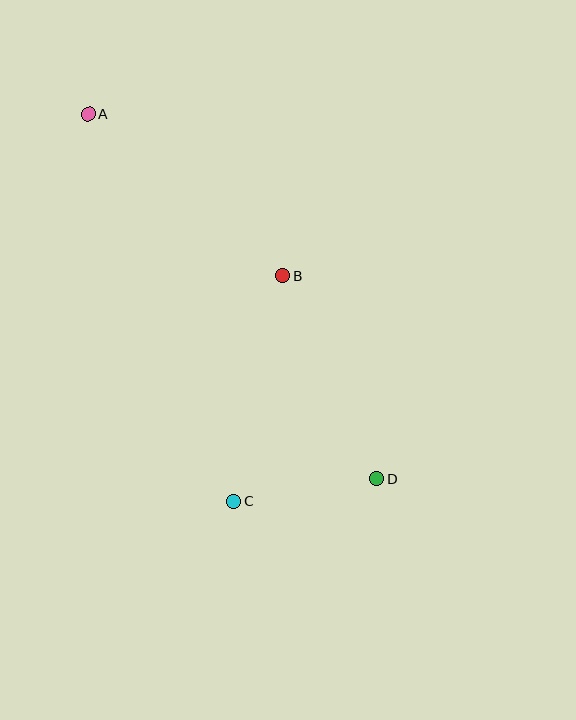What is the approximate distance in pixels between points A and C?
The distance between A and C is approximately 414 pixels.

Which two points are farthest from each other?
Points A and D are farthest from each other.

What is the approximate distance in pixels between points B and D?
The distance between B and D is approximately 224 pixels.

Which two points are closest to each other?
Points C and D are closest to each other.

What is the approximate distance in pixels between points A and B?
The distance between A and B is approximately 253 pixels.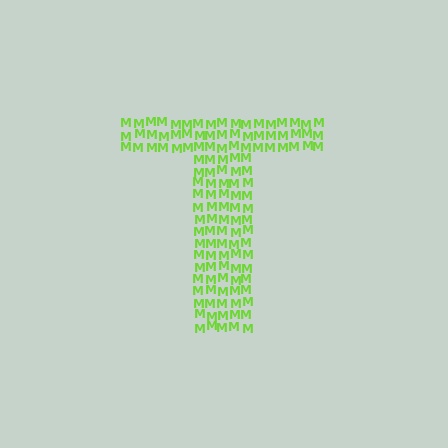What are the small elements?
The small elements are letter M's.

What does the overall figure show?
The overall figure shows the letter T.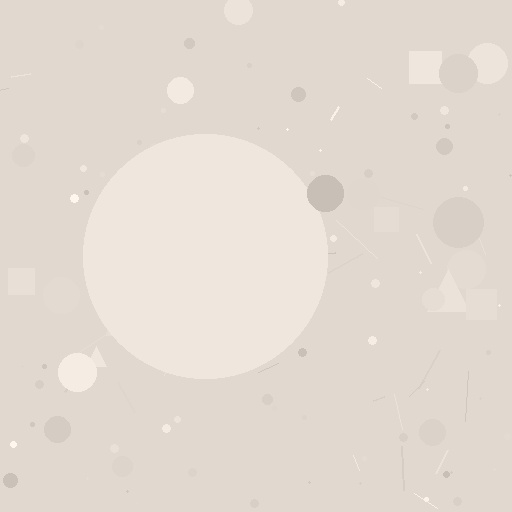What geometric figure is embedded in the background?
A circle is embedded in the background.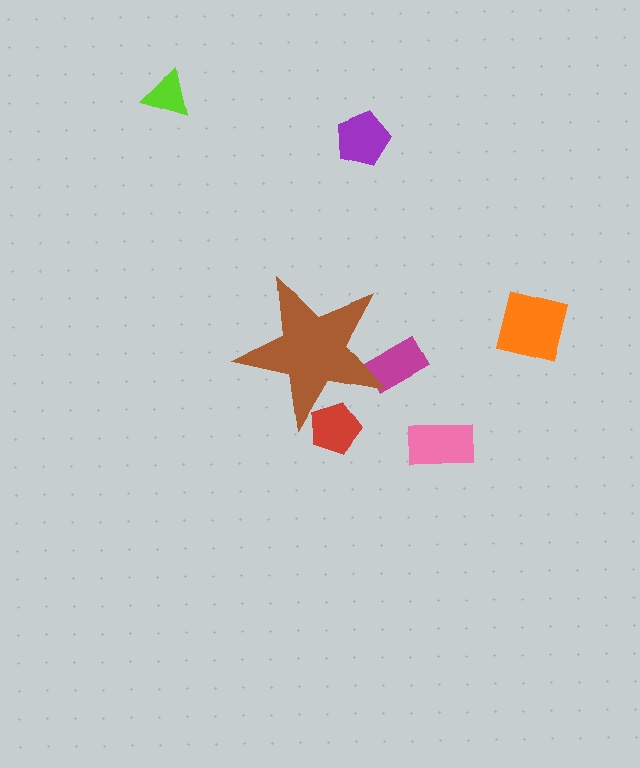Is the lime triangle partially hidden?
No, the lime triangle is fully visible.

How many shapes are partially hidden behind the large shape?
2 shapes are partially hidden.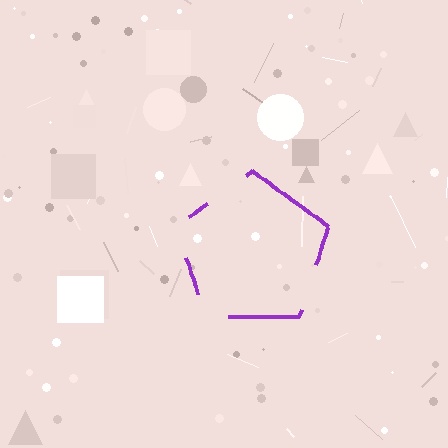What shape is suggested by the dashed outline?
The dashed outline suggests a pentagon.